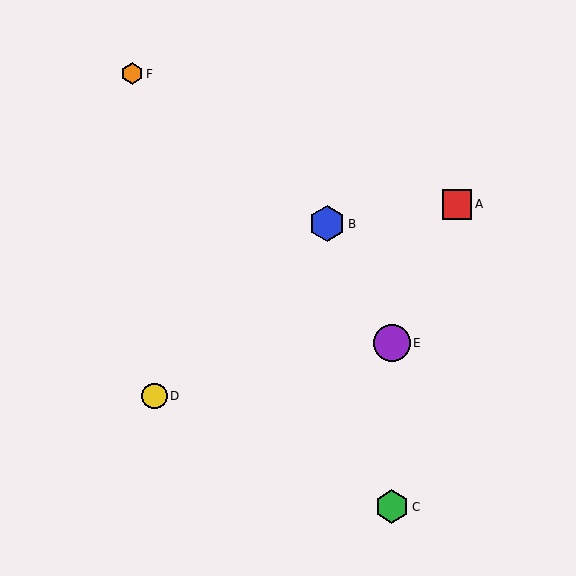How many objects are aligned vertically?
2 objects (C, E) are aligned vertically.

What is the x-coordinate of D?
Object D is at x≈154.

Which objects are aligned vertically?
Objects C, E are aligned vertically.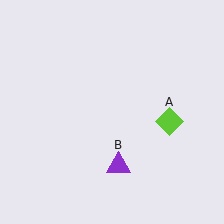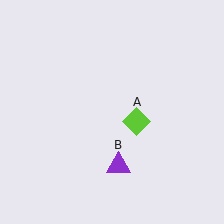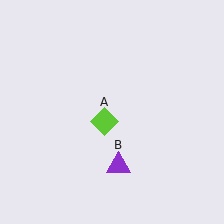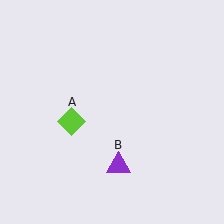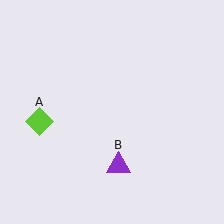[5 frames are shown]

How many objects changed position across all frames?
1 object changed position: lime diamond (object A).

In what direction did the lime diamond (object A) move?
The lime diamond (object A) moved left.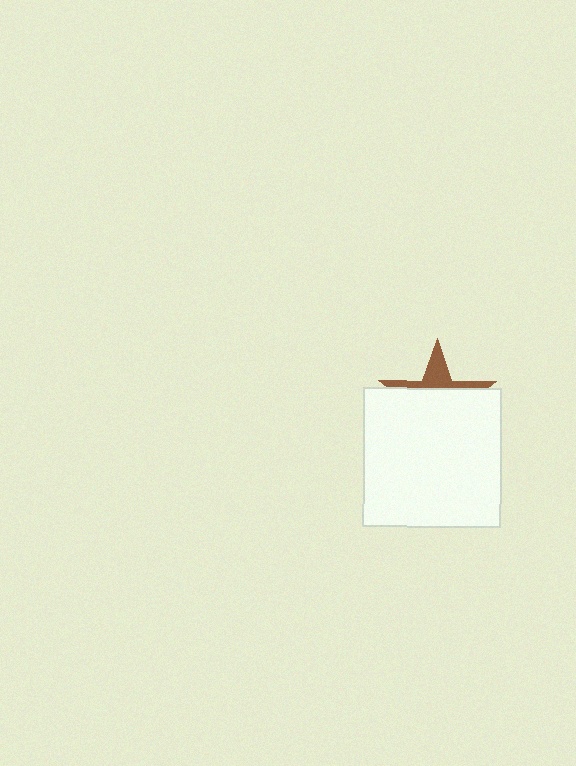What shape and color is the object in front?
The object in front is a white square.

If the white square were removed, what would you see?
You would see the complete brown star.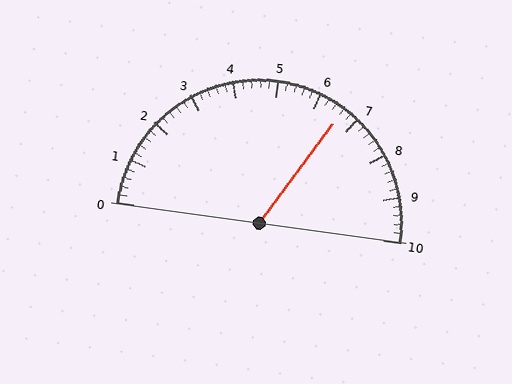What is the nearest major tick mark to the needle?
The nearest major tick mark is 7.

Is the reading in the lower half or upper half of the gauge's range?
The reading is in the upper half of the range (0 to 10).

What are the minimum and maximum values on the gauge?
The gauge ranges from 0 to 10.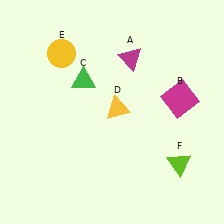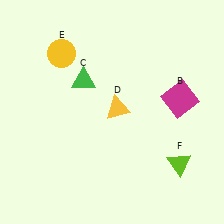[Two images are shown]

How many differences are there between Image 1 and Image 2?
There is 1 difference between the two images.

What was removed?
The magenta triangle (A) was removed in Image 2.